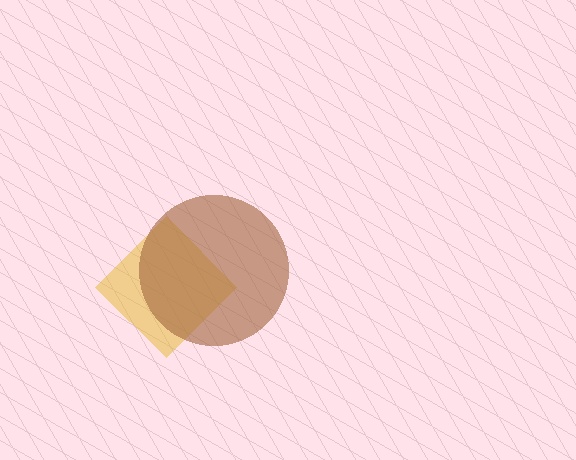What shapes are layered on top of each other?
The layered shapes are: a yellow diamond, a brown circle.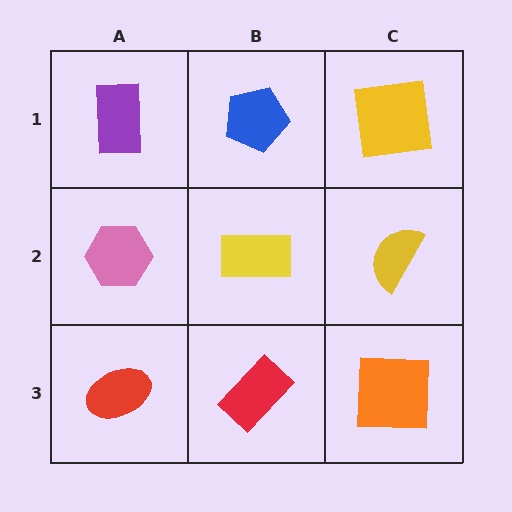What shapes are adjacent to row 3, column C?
A yellow semicircle (row 2, column C), a red rectangle (row 3, column B).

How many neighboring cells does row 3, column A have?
2.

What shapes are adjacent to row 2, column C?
A yellow square (row 1, column C), an orange square (row 3, column C), a yellow rectangle (row 2, column B).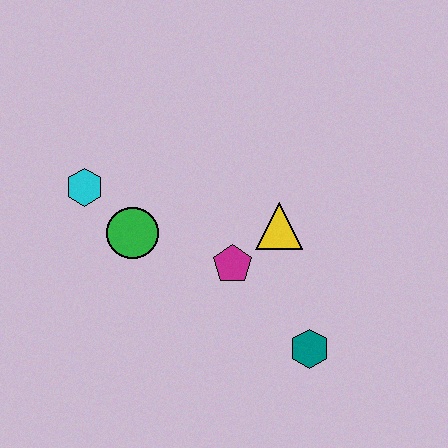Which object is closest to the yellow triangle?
The magenta pentagon is closest to the yellow triangle.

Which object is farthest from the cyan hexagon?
The teal hexagon is farthest from the cyan hexagon.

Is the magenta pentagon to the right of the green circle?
Yes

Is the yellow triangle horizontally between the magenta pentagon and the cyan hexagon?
No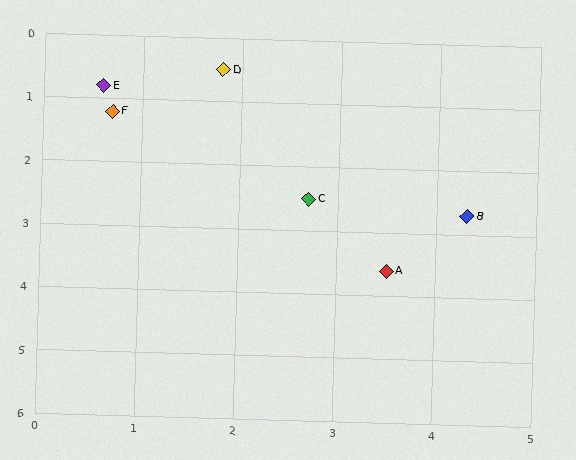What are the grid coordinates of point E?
Point E is at approximately (0.6, 0.8).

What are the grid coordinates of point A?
Point A is at approximately (3.5, 3.6).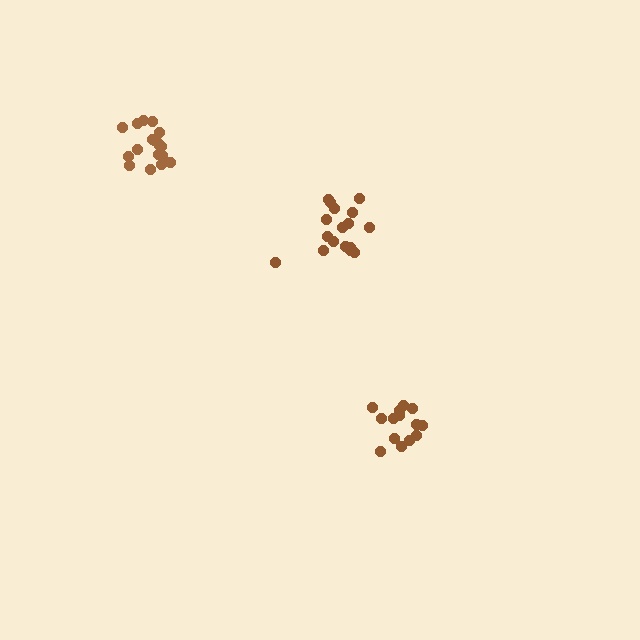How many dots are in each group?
Group 1: 17 dots, Group 2: 14 dots, Group 3: 18 dots (49 total).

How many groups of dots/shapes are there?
There are 3 groups.